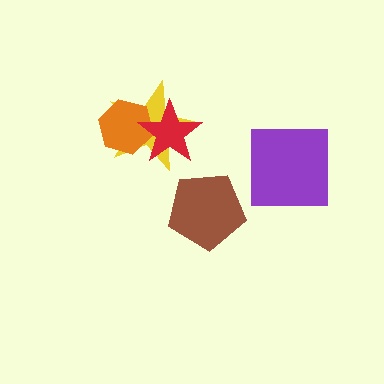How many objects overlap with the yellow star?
2 objects overlap with the yellow star.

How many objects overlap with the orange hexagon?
2 objects overlap with the orange hexagon.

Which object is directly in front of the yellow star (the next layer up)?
The orange hexagon is directly in front of the yellow star.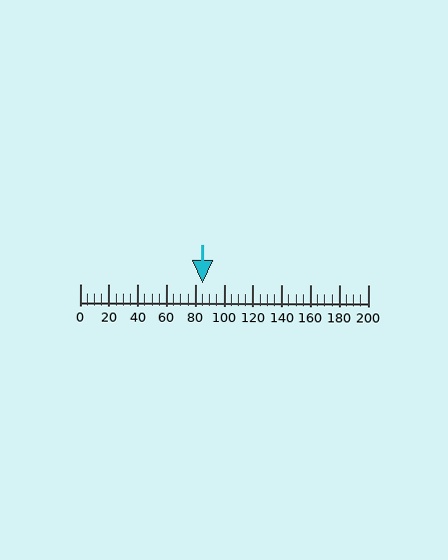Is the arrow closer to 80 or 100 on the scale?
The arrow is closer to 80.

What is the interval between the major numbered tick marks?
The major tick marks are spaced 20 units apart.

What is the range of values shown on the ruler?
The ruler shows values from 0 to 200.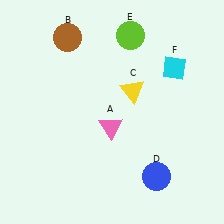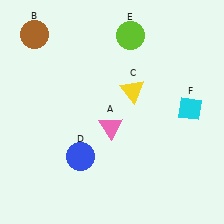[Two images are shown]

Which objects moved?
The objects that moved are: the brown circle (B), the blue circle (D), the cyan diamond (F).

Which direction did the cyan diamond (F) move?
The cyan diamond (F) moved down.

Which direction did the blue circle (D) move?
The blue circle (D) moved left.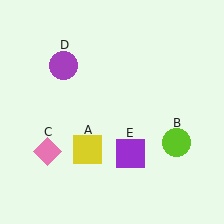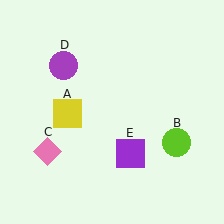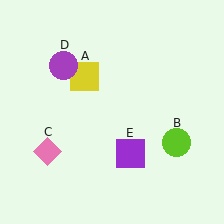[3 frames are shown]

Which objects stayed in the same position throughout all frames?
Lime circle (object B) and pink diamond (object C) and purple circle (object D) and purple square (object E) remained stationary.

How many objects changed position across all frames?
1 object changed position: yellow square (object A).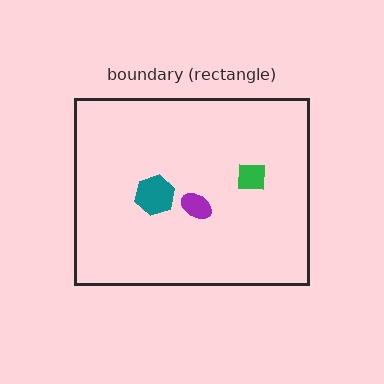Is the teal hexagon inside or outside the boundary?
Inside.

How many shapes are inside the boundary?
3 inside, 0 outside.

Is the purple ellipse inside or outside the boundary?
Inside.